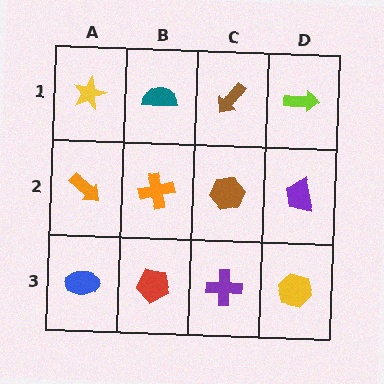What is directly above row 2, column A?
A yellow star.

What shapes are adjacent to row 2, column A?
A yellow star (row 1, column A), a blue ellipse (row 3, column A), an orange cross (row 2, column B).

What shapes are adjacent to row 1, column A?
An orange arrow (row 2, column A), a teal semicircle (row 1, column B).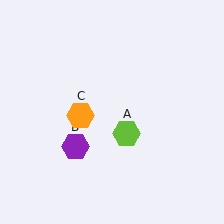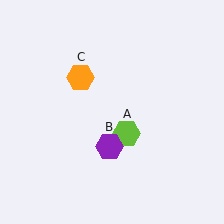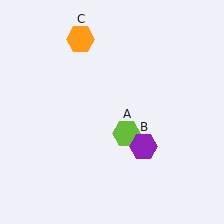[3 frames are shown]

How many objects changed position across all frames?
2 objects changed position: purple hexagon (object B), orange hexagon (object C).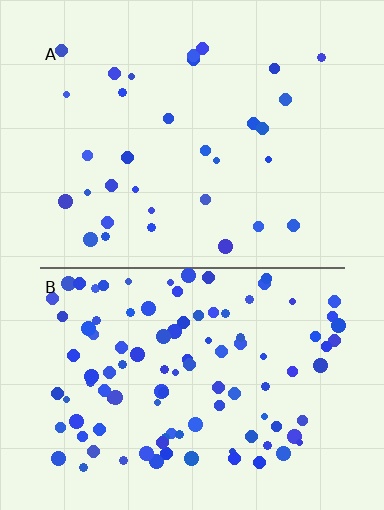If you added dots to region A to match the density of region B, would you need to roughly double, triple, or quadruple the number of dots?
Approximately triple.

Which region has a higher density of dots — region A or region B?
B (the bottom).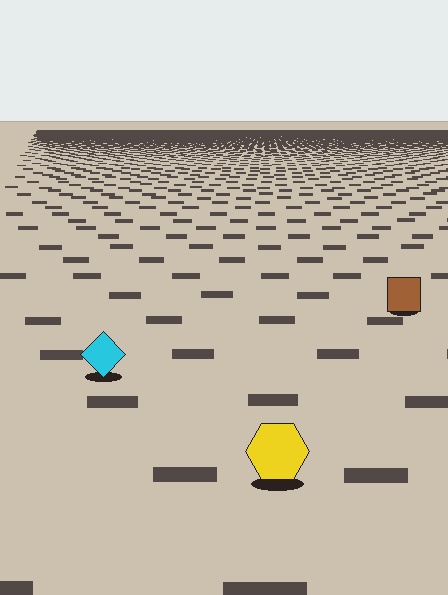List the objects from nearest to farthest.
From nearest to farthest: the yellow hexagon, the cyan diamond, the brown square.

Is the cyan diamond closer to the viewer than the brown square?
Yes. The cyan diamond is closer — you can tell from the texture gradient: the ground texture is coarser near it.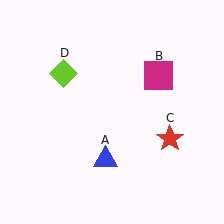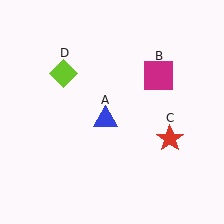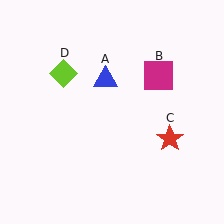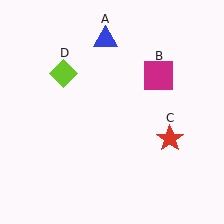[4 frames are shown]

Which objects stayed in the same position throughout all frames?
Magenta square (object B) and red star (object C) and lime diamond (object D) remained stationary.